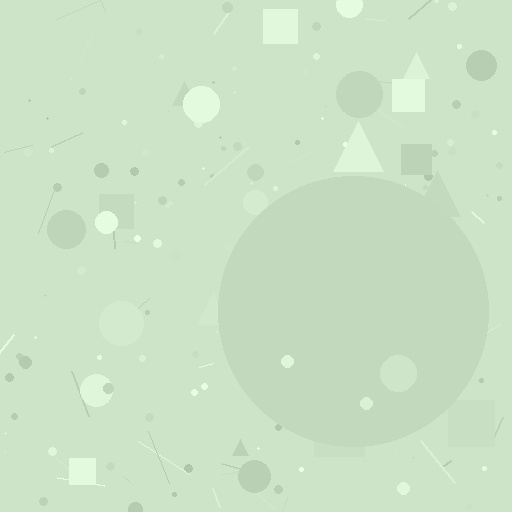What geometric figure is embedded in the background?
A circle is embedded in the background.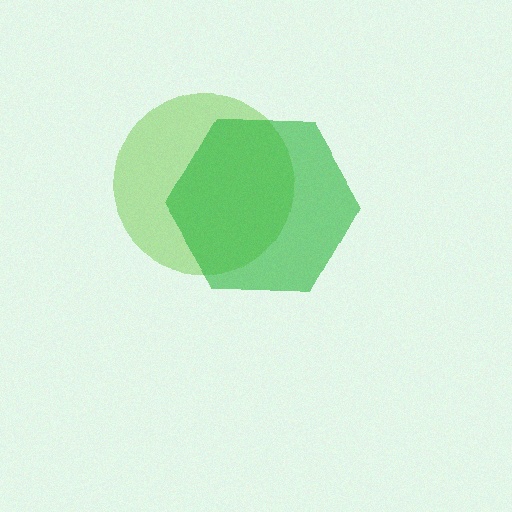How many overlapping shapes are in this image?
There are 2 overlapping shapes in the image.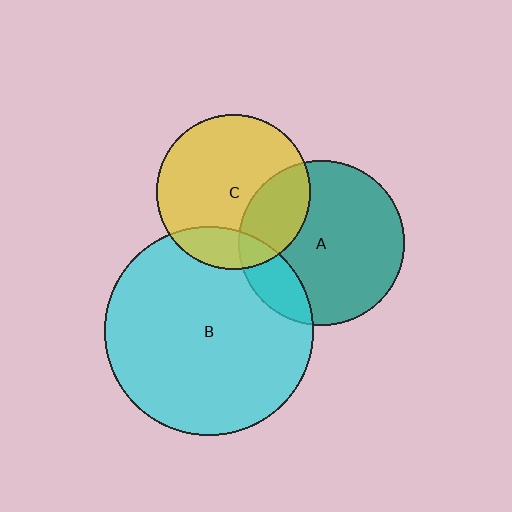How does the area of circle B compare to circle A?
Approximately 1.6 times.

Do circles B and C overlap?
Yes.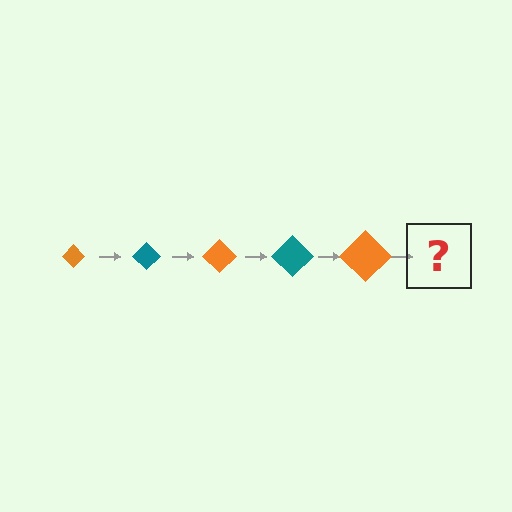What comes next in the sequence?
The next element should be a teal diamond, larger than the previous one.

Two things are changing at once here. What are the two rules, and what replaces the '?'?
The two rules are that the diamond grows larger each step and the color cycles through orange and teal. The '?' should be a teal diamond, larger than the previous one.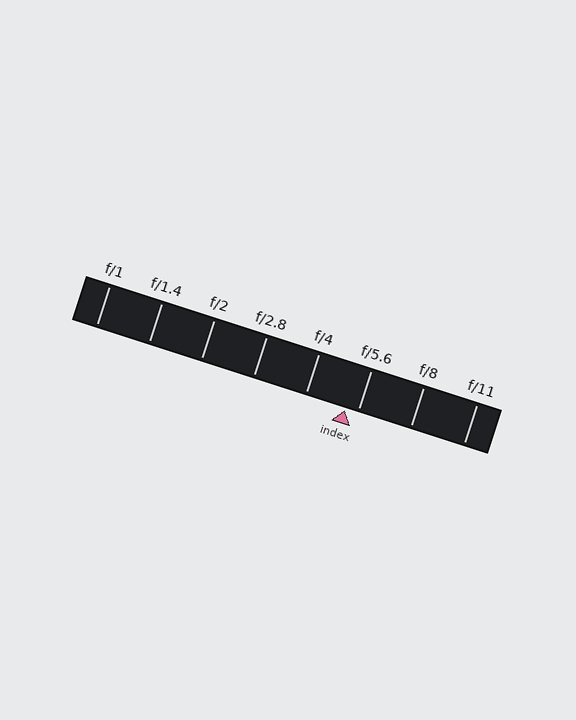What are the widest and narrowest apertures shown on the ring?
The widest aperture shown is f/1 and the narrowest is f/11.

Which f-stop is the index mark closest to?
The index mark is closest to f/5.6.